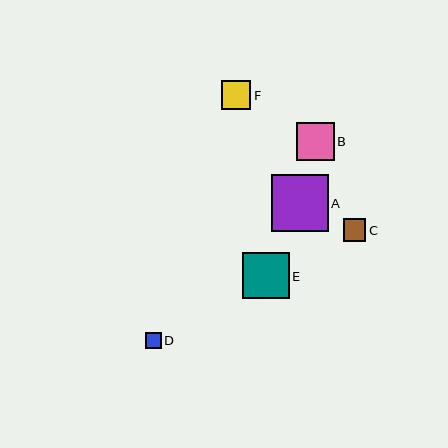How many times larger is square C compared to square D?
Square C is approximately 1.4 times the size of square D.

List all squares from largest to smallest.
From largest to smallest: A, E, B, F, C, D.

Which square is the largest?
Square A is the largest with a size of approximately 57 pixels.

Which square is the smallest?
Square D is the smallest with a size of approximately 16 pixels.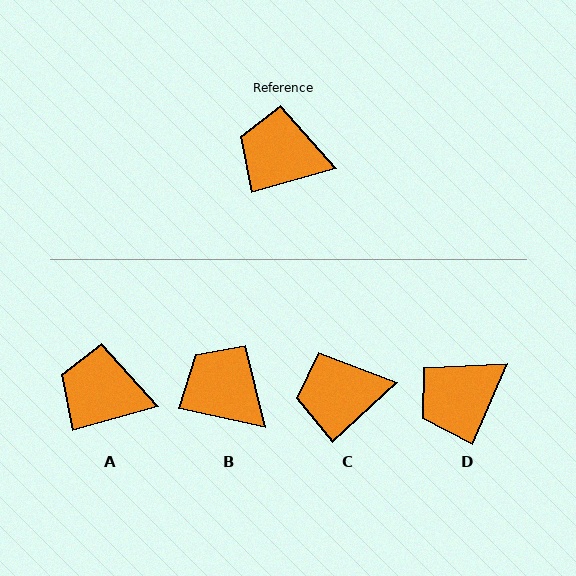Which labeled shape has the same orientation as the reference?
A.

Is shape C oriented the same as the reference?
No, it is off by about 27 degrees.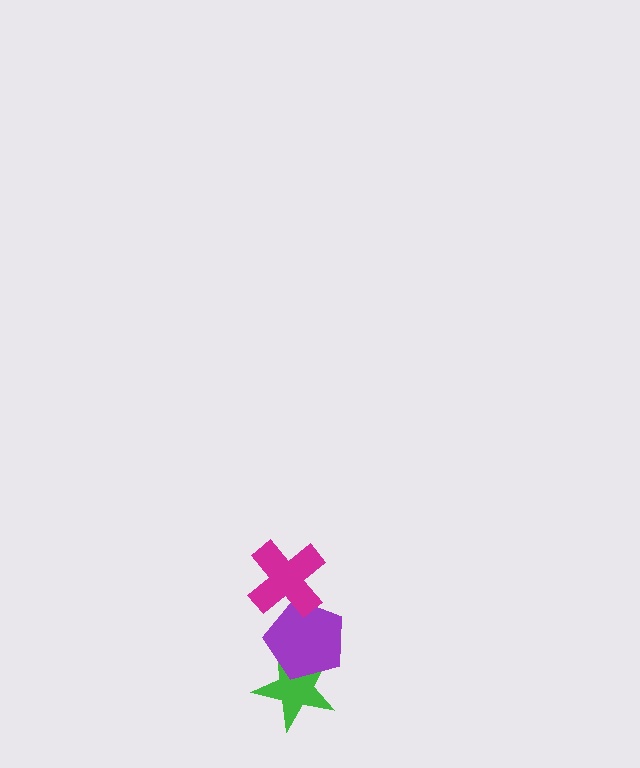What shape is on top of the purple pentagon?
The magenta cross is on top of the purple pentagon.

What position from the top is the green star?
The green star is 3rd from the top.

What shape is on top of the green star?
The purple pentagon is on top of the green star.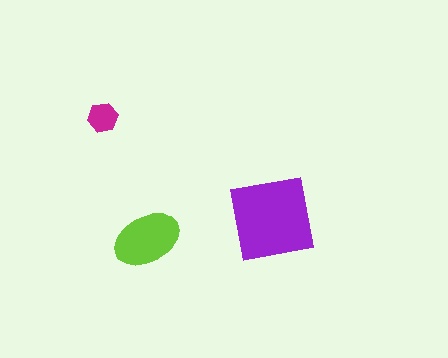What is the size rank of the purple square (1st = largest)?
1st.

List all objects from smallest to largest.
The magenta hexagon, the lime ellipse, the purple square.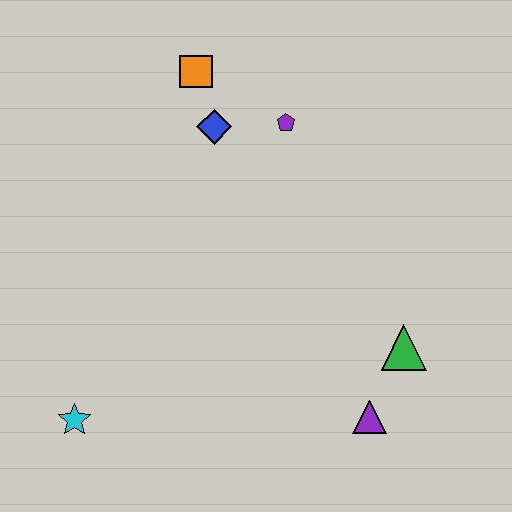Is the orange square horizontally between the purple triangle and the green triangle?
No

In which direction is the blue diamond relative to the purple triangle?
The blue diamond is above the purple triangle.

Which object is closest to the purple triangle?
The green triangle is closest to the purple triangle.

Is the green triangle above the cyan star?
Yes